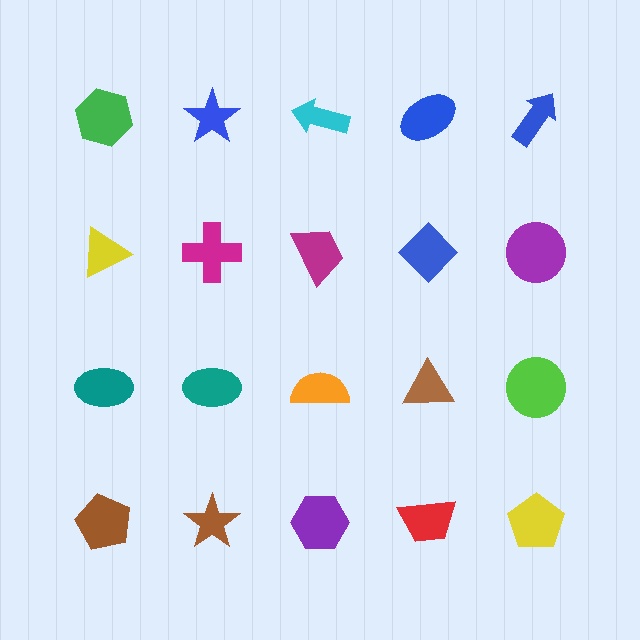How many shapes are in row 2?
5 shapes.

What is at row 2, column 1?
A yellow triangle.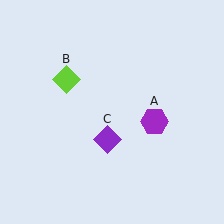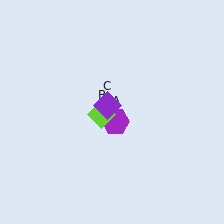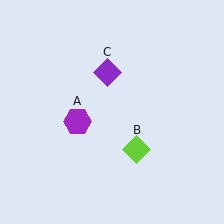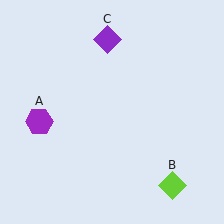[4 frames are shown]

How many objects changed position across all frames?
3 objects changed position: purple hexagon (object A), lime diamond (object B), purple diamond (object C).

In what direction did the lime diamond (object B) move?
The lime diamond (object B) moved down and to the right.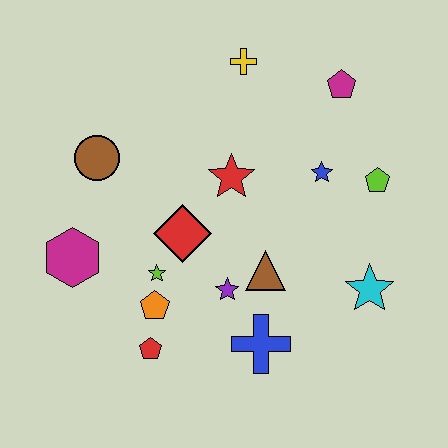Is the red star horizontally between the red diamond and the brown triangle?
Yes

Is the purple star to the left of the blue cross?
Yes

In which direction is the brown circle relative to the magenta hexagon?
The brown circle is above the magenta hexagon.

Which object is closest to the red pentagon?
The orange pentagon is closest to the red pentagon.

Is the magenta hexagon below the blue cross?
No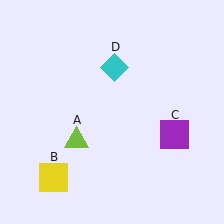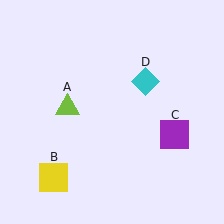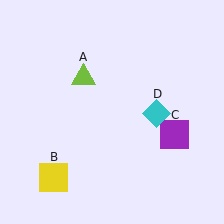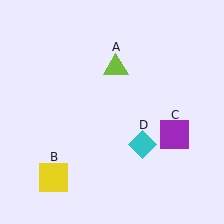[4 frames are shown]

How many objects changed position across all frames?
2 objects changed position: lime triangle (object A), cyan diamond (object D).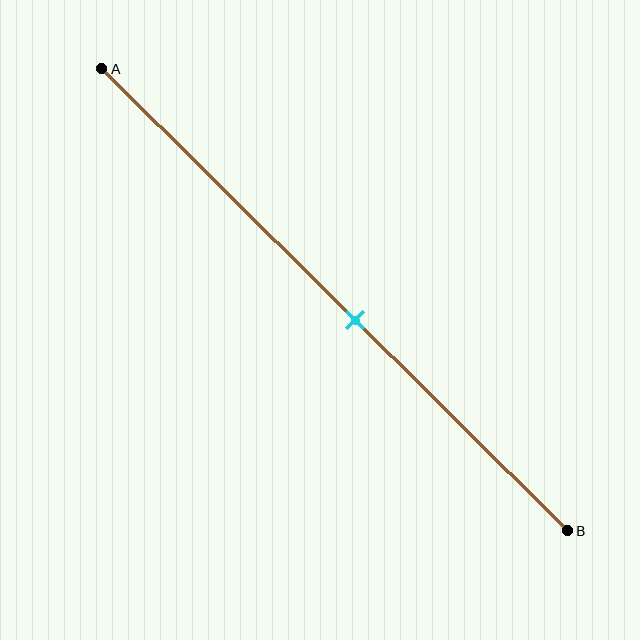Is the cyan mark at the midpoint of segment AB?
No, the mark is at about 55% from A, not at the 50% midpoint.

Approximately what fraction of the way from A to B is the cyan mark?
The cyan mark is approximately 55% of the way from A to B.